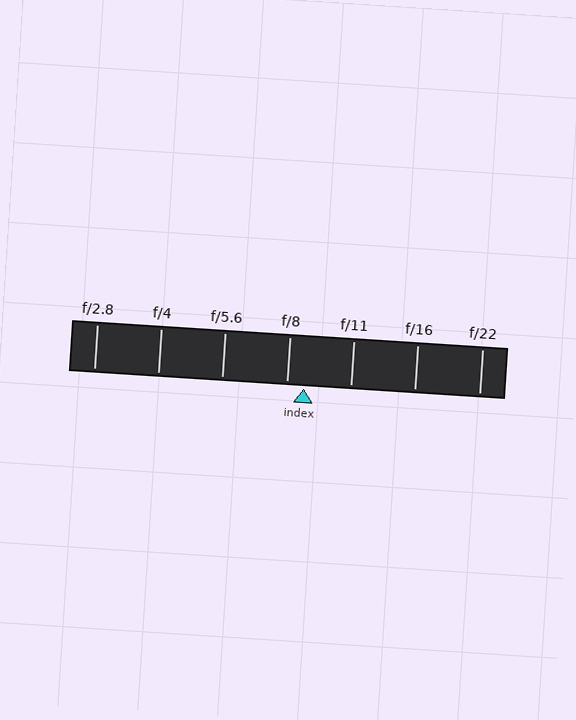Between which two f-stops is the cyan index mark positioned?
The index mark is between f/8 and f/11.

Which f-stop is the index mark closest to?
The index mark is closest to f/8.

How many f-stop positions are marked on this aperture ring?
There are 7 f-stop positions marked.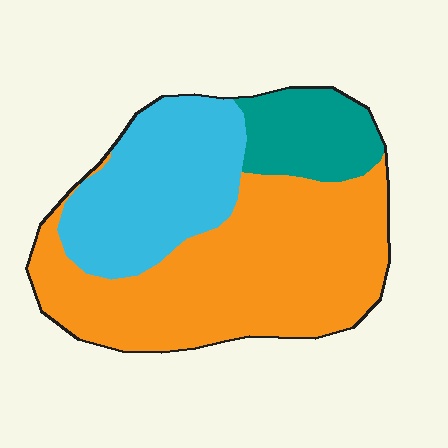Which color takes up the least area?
Teal, at roughly 15%.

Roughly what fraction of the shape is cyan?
Cyan takes up between a sixth and a third of the shape.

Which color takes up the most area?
Orange, at roughly 55%.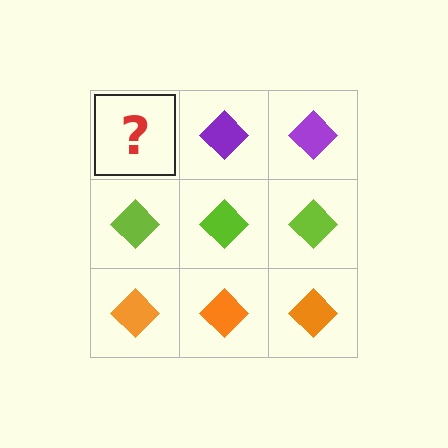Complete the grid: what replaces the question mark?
The question mark should be replaced with a purple diamond.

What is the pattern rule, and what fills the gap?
The rule is that each row has a consistent color. The gap should be filled with a purple diamond.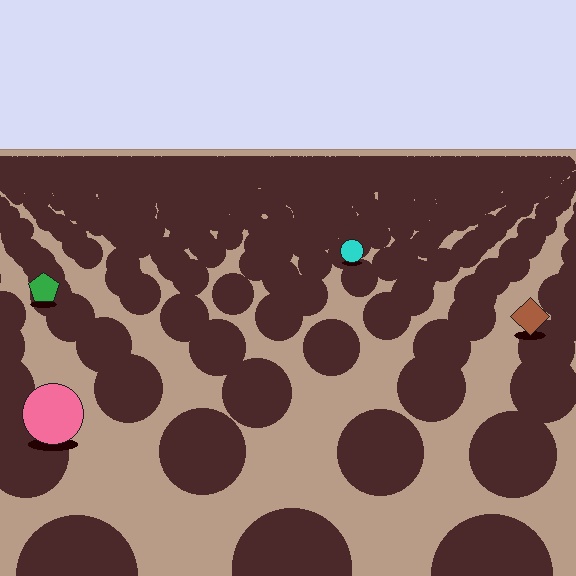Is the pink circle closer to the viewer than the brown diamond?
Yes. The pink circle is closer — you can tell from the texture gradient: the ground texture is coarser near it.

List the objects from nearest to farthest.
From nearest to farthest: the pink circle, the brown diamond, the green pentagon, the cyan circle.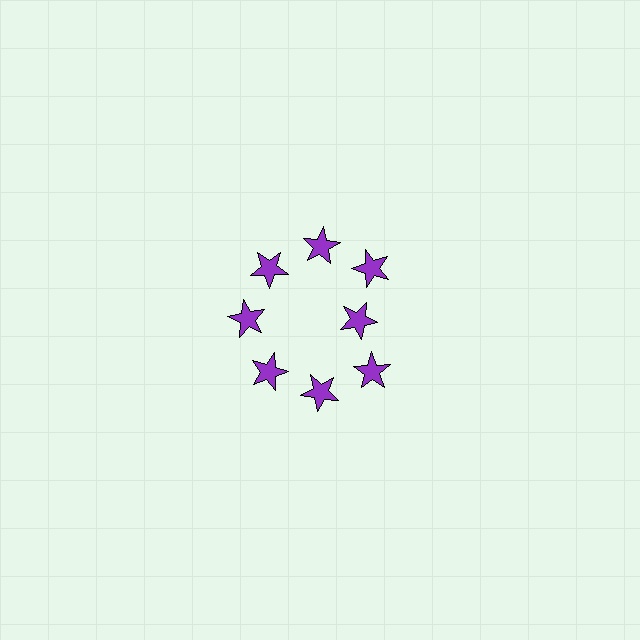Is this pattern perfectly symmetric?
No. The 8 purple stars are arranged in a ring, but one element near the 3 o'clock position is pulled inward toward the center, breaking the 8-fold rotational symmetry.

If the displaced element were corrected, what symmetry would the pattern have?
It would have 8-fold rotational symmetry — the pattern would map onto itself every 45 degrees.